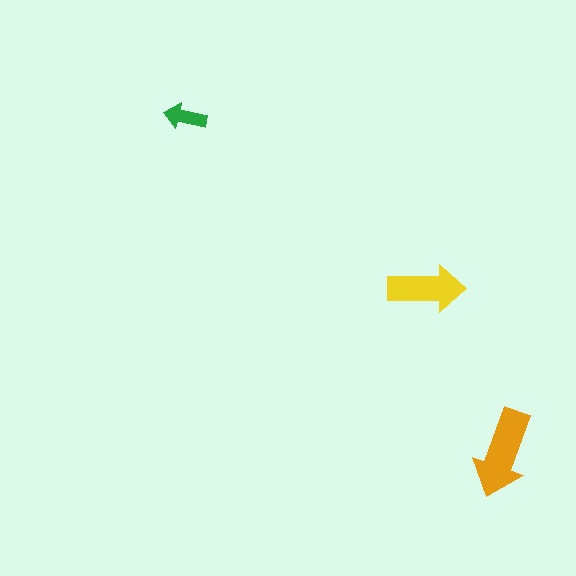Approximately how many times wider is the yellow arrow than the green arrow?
About 2 times wider.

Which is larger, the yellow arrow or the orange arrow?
The orange one.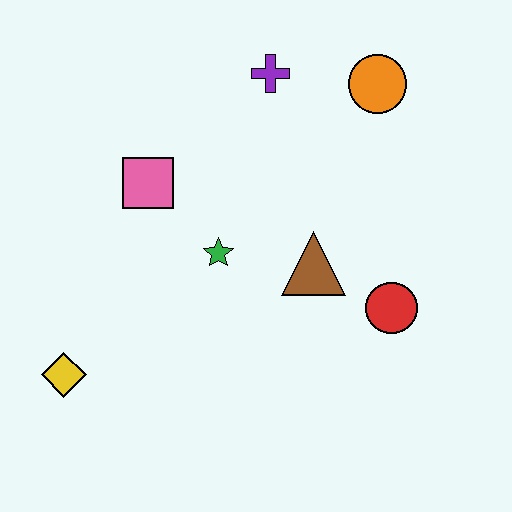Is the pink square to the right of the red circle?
No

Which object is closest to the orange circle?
The purple cross is closest to the orange circle.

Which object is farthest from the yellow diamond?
The orange circle is farthest from the yellow diamond.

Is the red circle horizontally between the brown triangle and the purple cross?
No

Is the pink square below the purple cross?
Yes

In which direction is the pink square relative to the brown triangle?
The pink square is to the left of the brown triangle.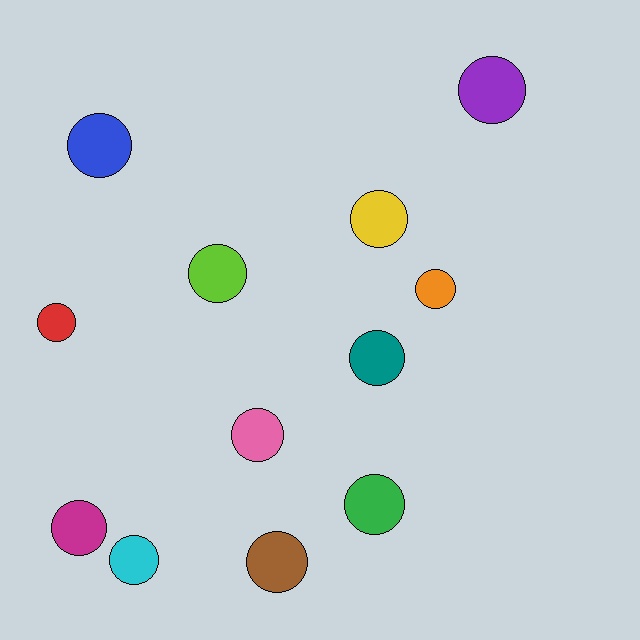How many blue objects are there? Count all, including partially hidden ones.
There is 1 blue object.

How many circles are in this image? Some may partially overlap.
There are 12 circles.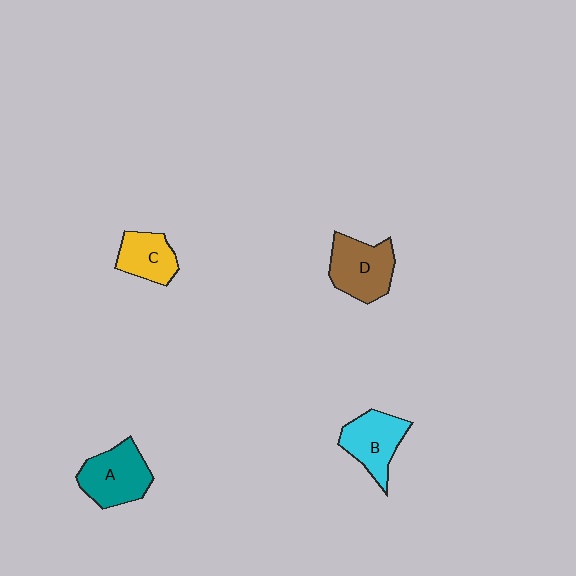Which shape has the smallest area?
Shape C (yellow).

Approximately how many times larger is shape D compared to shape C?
Approximately 1.4 times.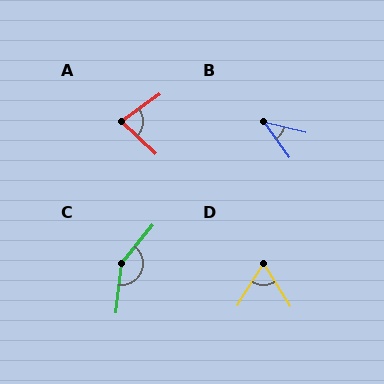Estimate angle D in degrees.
Approximately 63 degrees.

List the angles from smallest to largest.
B (40°), D (63°), A (79°), C (147°).